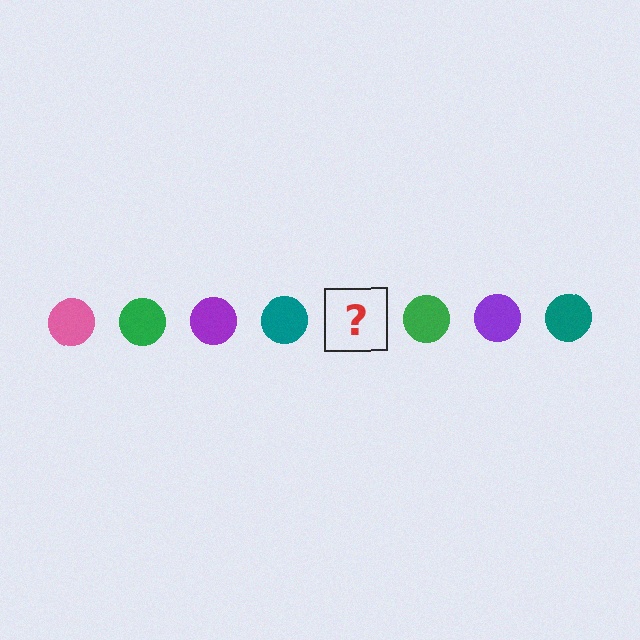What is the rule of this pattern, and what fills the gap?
The rule is that the pattern cycles through pink, green, purple, teal circles. The gap should be filled with a pink circle.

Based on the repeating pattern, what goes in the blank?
The blank should be a pink circle.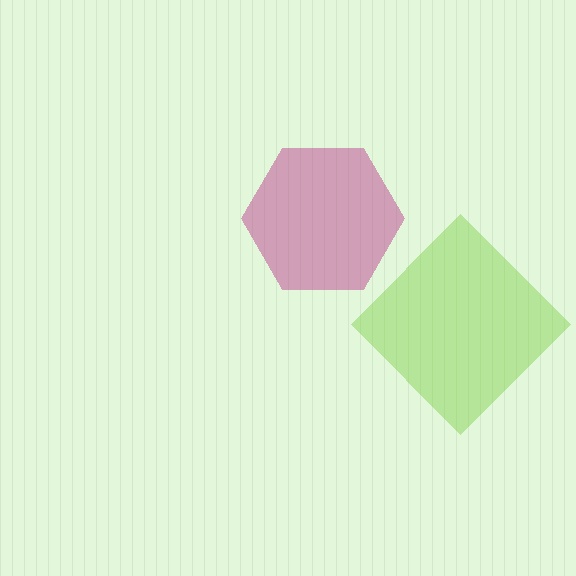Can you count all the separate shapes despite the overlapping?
Yes, there are 2 separate shapes.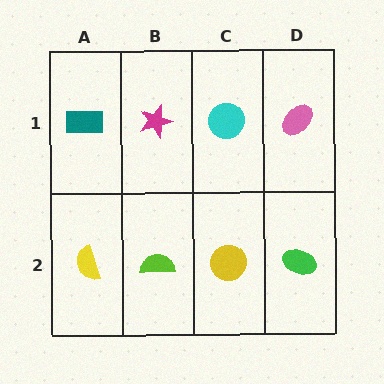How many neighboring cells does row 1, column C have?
3.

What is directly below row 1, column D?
A green ellipse.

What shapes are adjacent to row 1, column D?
A green ellipse (row 2, column D), a cyan circle (row 1, column C).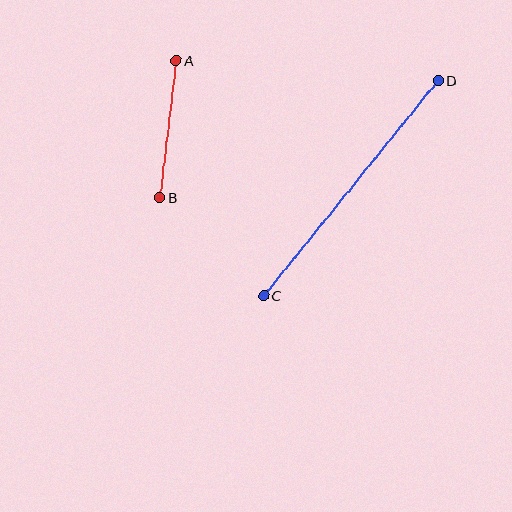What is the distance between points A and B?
The distance is approximately 138 pixels.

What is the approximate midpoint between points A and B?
The midpoint is at approximately (168, 129) pixels.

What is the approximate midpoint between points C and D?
The midpoint is at approximately (351, 188) pixels.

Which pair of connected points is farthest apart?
Points C and D are farthest apart.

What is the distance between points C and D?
The distance is approximately 277 pixels.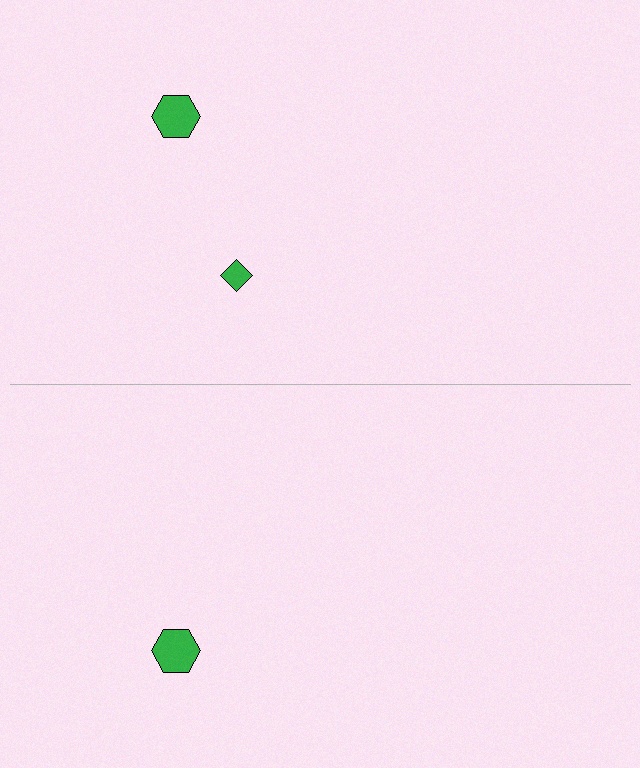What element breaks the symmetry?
A green diamond is missing from the bottom side.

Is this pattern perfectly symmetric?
No, the pattern is not perfectly symmetric. A green diamond is missing from the bottom side.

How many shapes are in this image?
There are 3 shapes in this image.